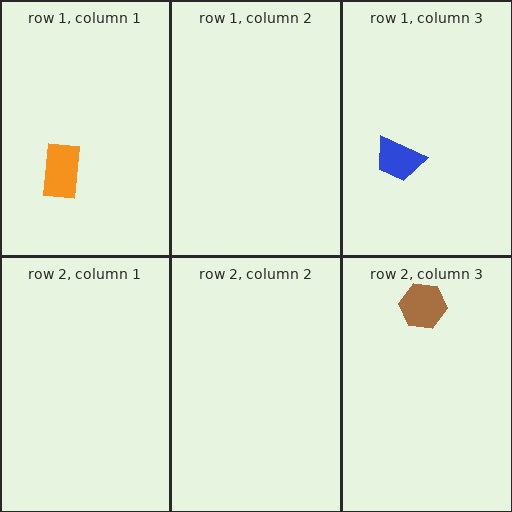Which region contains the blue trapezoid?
The row 1, column 3 region.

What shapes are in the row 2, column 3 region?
The brown hexagon.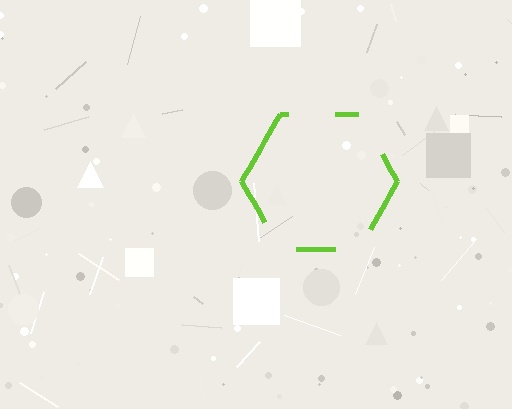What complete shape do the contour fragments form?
The contour fragments form a hexagon.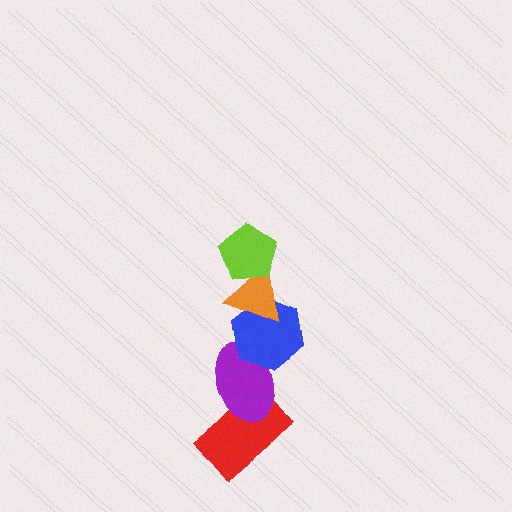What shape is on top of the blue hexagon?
The orange triangle is on top of the blue hexagon.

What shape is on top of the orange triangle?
The lime pentagon is on top of the orange triangle.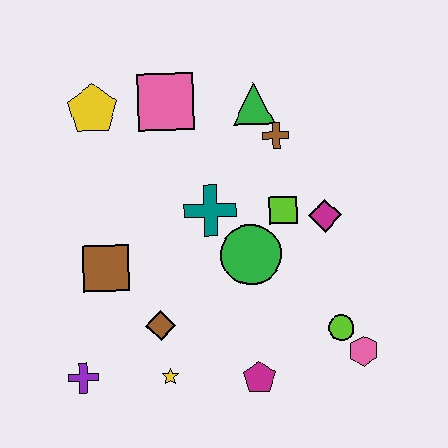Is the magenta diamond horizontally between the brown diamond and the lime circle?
Yes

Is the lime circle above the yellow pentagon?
No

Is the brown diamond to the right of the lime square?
No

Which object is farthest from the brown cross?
The purple cross is farthest from the brown cross.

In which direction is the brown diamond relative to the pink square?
The brown diamond is below the pink square.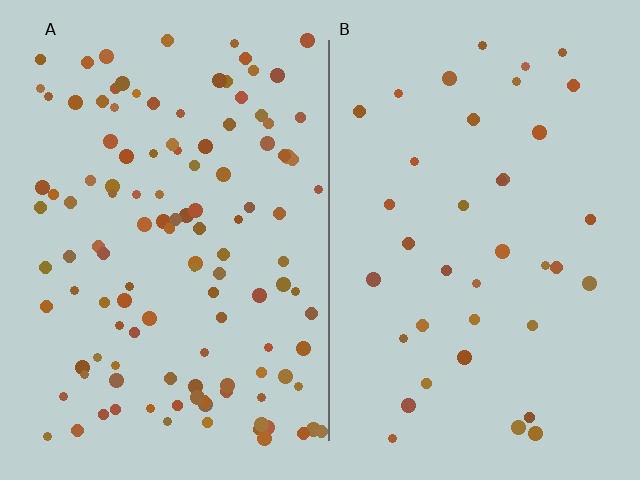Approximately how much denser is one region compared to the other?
Approximately 3.1× — region A over region B.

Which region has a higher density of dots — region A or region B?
A (the left).